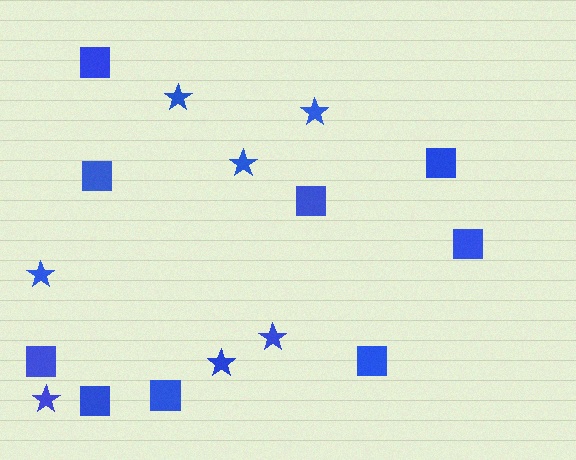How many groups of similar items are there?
There are 2 groups: one group of squares (9) and one group of stars (7).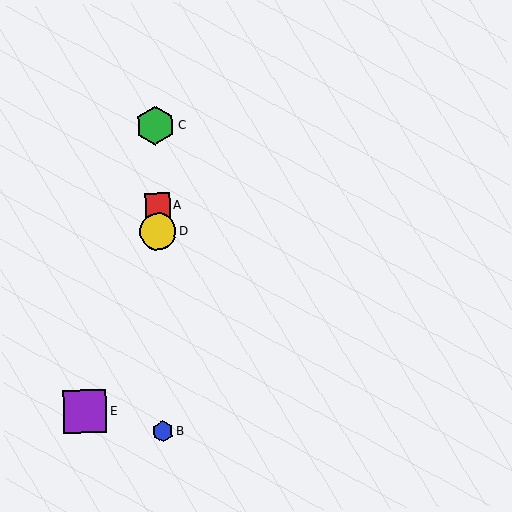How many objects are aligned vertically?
4 objects (A, B, C, D) are aligned vertically.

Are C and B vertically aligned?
Yes, both are at x≈155.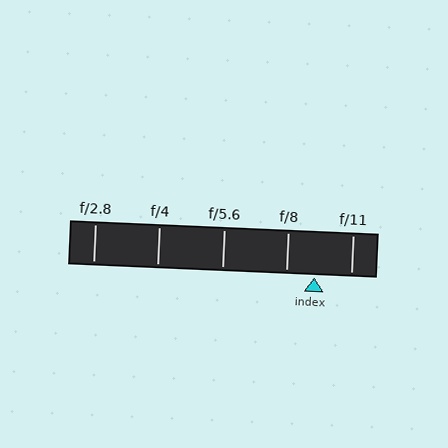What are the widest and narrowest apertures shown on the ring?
The widest aperture shown is f/2.8 and the narrowest is f/11.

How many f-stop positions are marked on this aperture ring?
There are 5 f-stop positions marked.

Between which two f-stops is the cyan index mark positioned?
The index mark is between f/8 and f/11.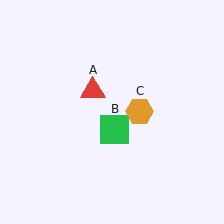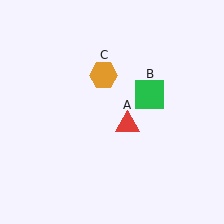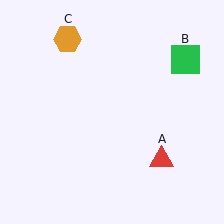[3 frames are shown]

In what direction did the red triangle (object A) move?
The red triangle (object A) moved down and to the right.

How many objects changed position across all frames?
3 objects changed position: red triangle (object A), green square (object B), orange hexagon (object C).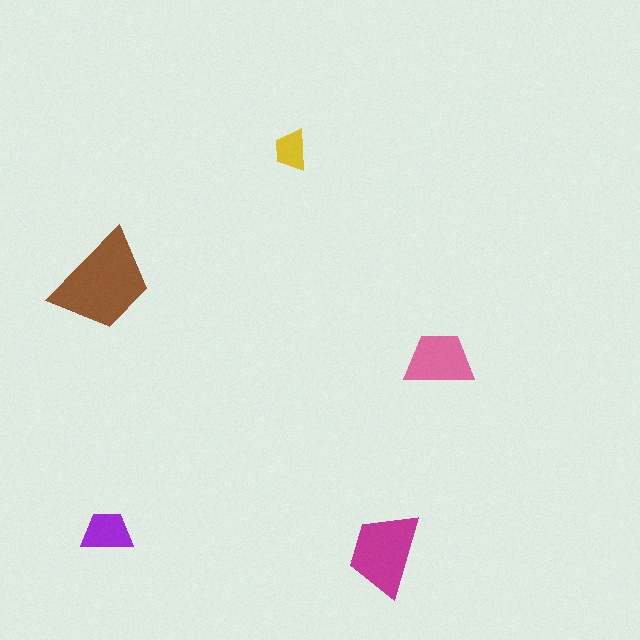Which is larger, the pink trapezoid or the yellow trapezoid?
The pink one.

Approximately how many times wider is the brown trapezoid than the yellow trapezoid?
About 2.5 times wider.